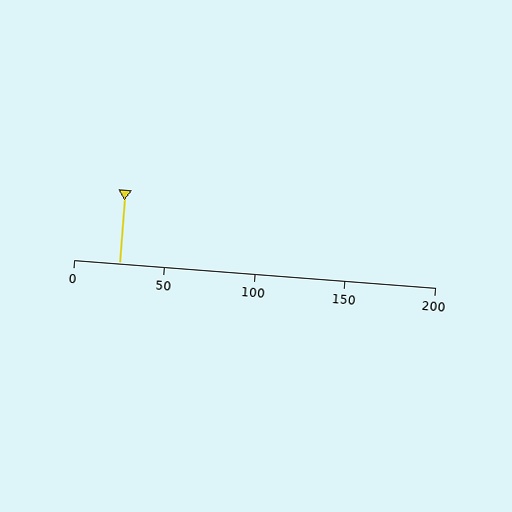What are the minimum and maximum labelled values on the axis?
The axis runs from 0 to 200.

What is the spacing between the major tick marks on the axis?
The major ticks are spaced 50 apart.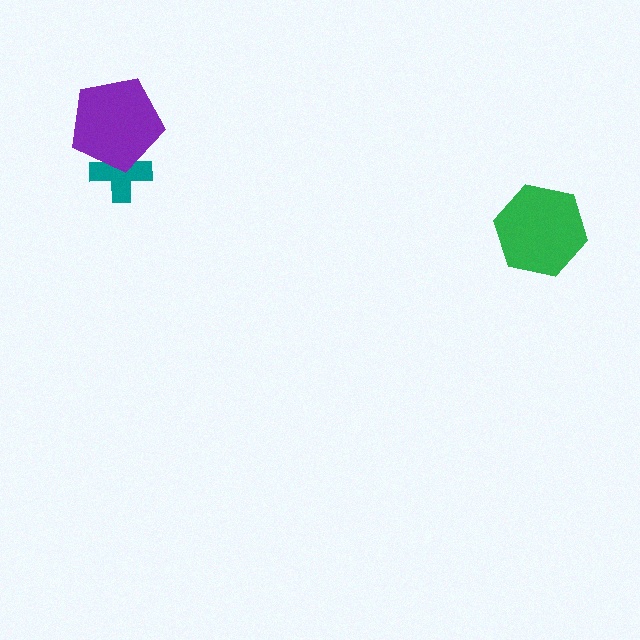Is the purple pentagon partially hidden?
No, no other shape covers it.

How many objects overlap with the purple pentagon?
1 object overlaps with the purple pentagon.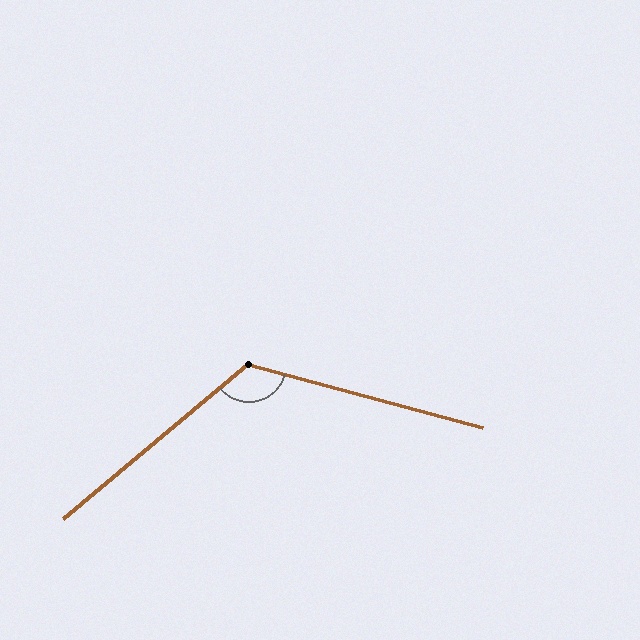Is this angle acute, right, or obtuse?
It is obtuse.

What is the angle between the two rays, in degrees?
Approximately 125 degrees.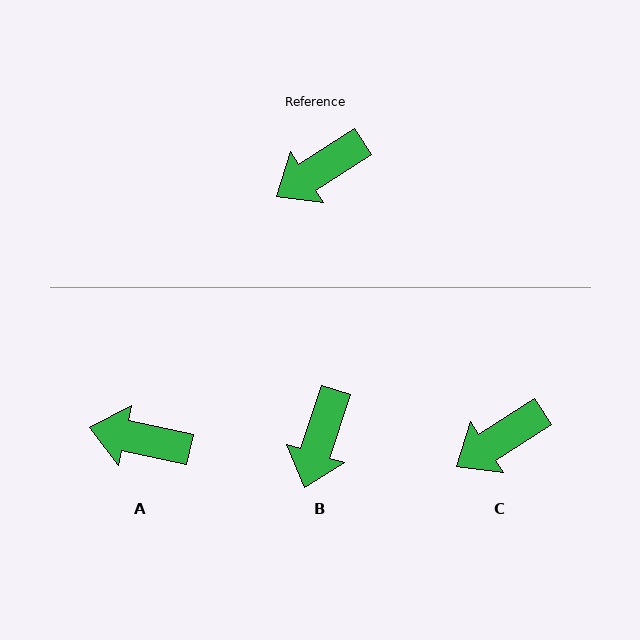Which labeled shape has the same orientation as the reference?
C.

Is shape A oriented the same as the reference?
No, it is off by about 45 degrees.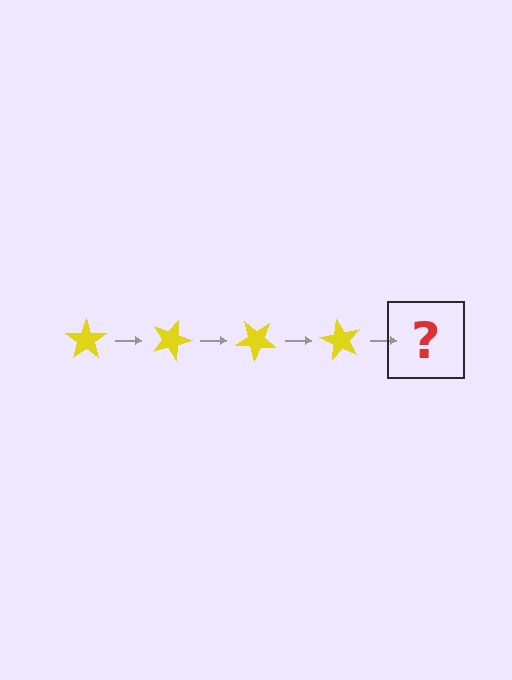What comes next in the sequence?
The next element should be a yellow star rotated 80 degrees.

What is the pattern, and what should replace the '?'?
The pattern is that the star rotates 20 degrees each step. The '?' should be a yellow star rotated 80 degrees.